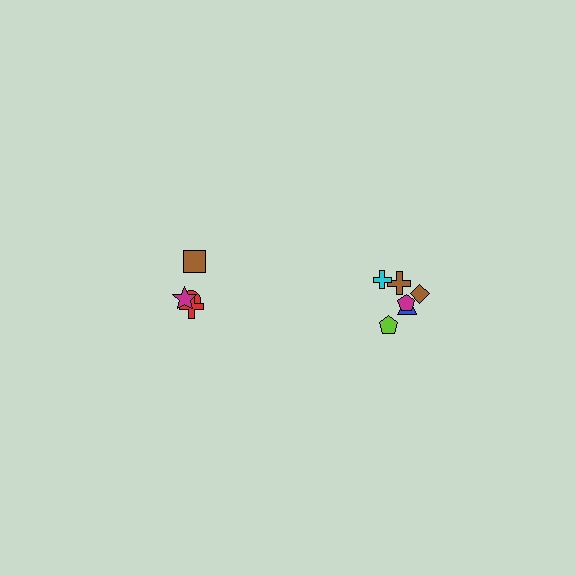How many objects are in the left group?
There are 4 objects.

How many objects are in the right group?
There are 6 objects.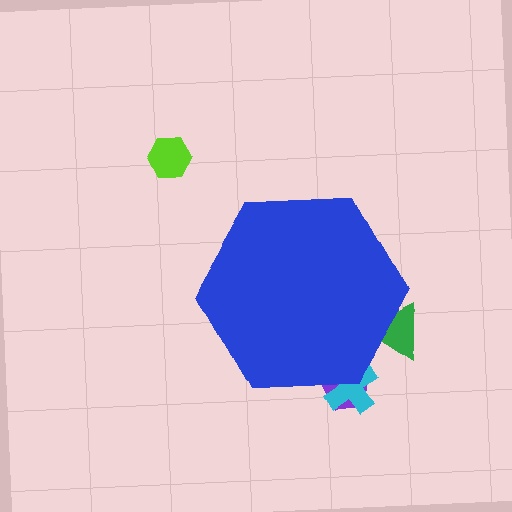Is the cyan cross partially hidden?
Yes, the cyan cross is partially hidden behind the blue hexagon.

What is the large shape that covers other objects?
A blue hexagon.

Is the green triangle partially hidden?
Yes, the green triangle is partially hidden behind the blue hexagon.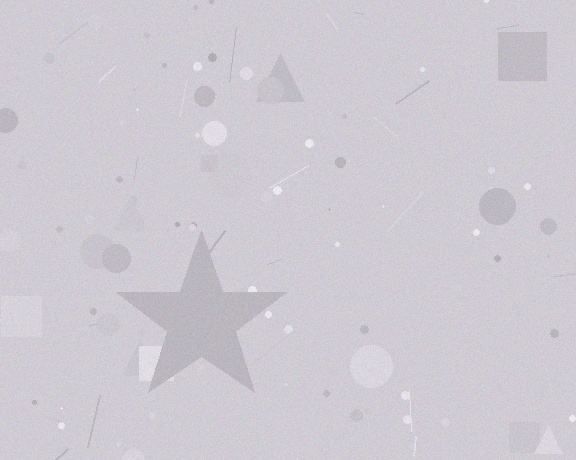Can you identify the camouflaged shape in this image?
The camouflaged shape is a star.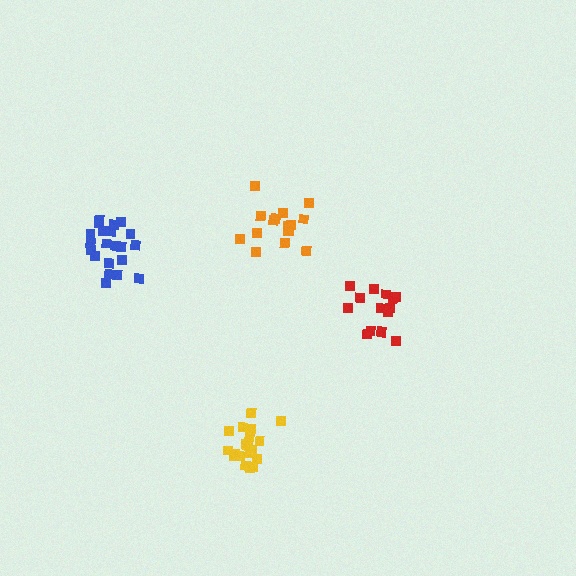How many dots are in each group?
Group 1: 21 dots, Group 2: 16 dots, Group 3: 15 dots, Group 4: 20 dots (72 total).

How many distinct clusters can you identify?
There are 4 distinct clusters.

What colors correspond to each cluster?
The clusters are colored: blue, orange, red, yellow.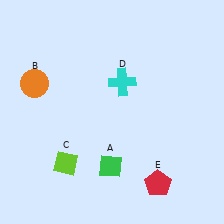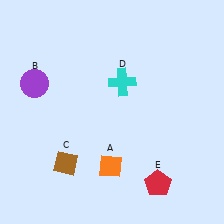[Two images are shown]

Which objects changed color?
A changed from green to orange. B changed from orange to purple. C changed from lime to brown.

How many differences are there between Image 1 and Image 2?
There are 3 differences between the two images.